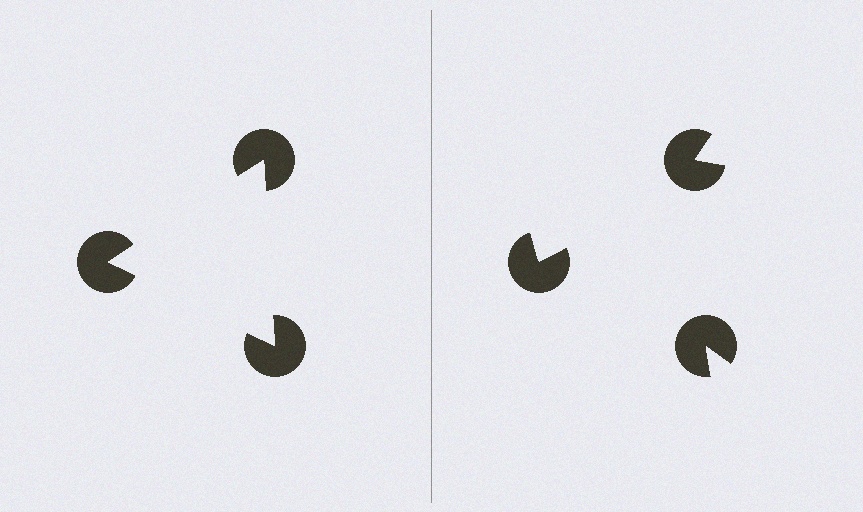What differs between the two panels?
The pac-man discs are positioned identically on both sides; only the wedge orientations differ. On the left they align to a triangle; on the right they are misaligned.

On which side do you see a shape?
An illusory triangle appears on the left side. On the right side the wedge cuts are rotated, so no coherent shape forms.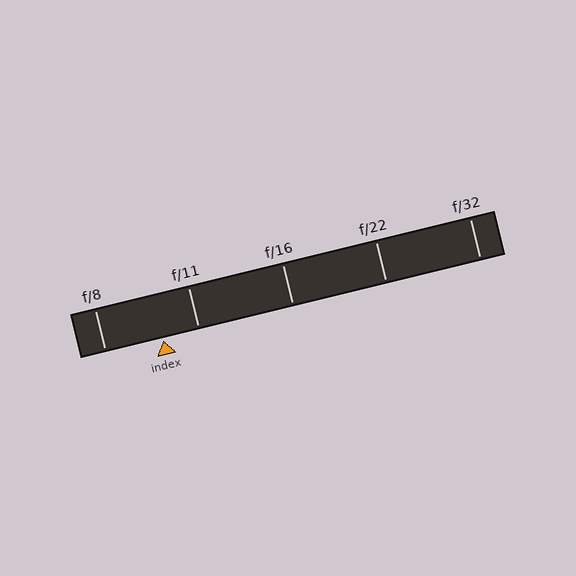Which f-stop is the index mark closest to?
The index mark is closest to f/11.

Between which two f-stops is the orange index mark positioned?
The index mark is between f/8 and f/11.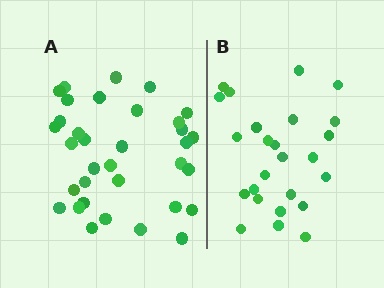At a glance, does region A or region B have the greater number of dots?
Region A (the left region) has more dots.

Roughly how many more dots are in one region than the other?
Region A has roughly 8 or so more dots than region B.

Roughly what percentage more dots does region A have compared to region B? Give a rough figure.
About 35% more.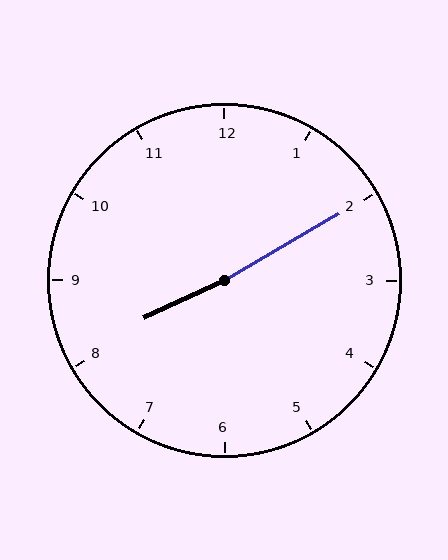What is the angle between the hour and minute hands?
Approximately 175 degrees.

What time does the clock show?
8:10.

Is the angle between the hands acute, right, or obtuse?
It is obtuse.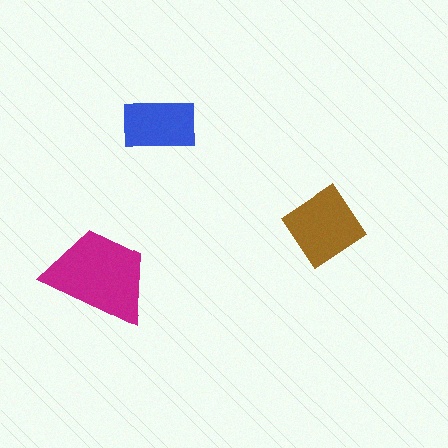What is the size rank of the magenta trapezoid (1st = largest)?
1st.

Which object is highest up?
The blue rectangle is topmost.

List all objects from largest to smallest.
The magenta trapezoid, the brown diamond, the blue rectangle.